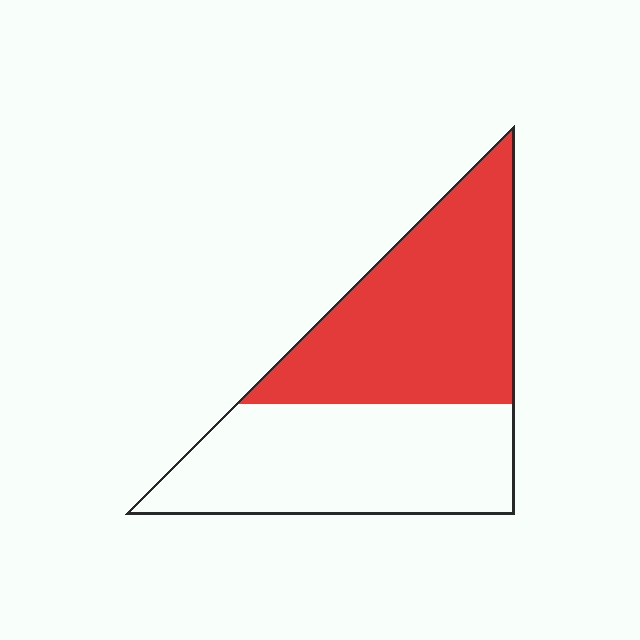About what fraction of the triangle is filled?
About one half (1/2).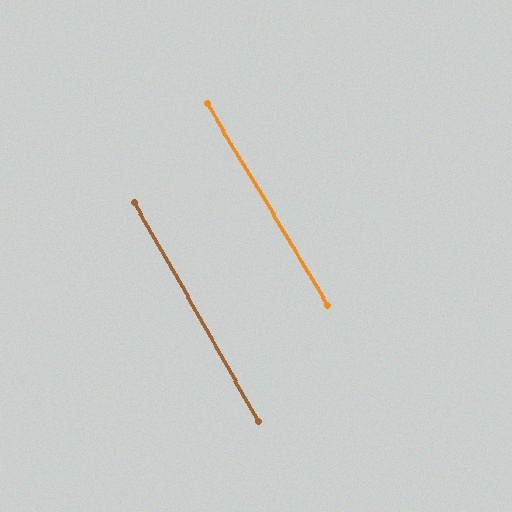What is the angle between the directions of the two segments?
Approximately 1 degree.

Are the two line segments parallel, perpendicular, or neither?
Parallel — their directions differ by only 1.3°.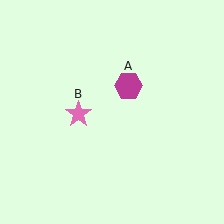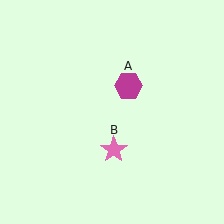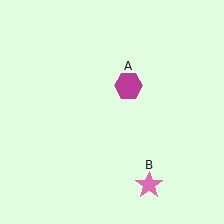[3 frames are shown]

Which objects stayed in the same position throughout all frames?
Magenta hexagon (object A) remained stationary.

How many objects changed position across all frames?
1 object changed position: pink star (object B).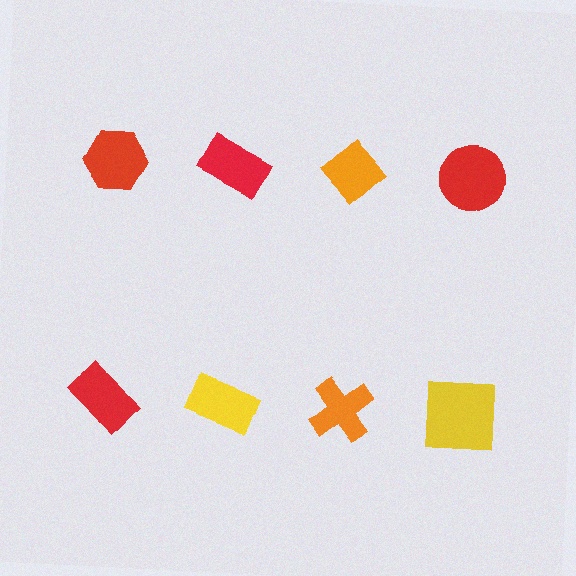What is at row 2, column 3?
An orange cross.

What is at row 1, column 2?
A red rectangle.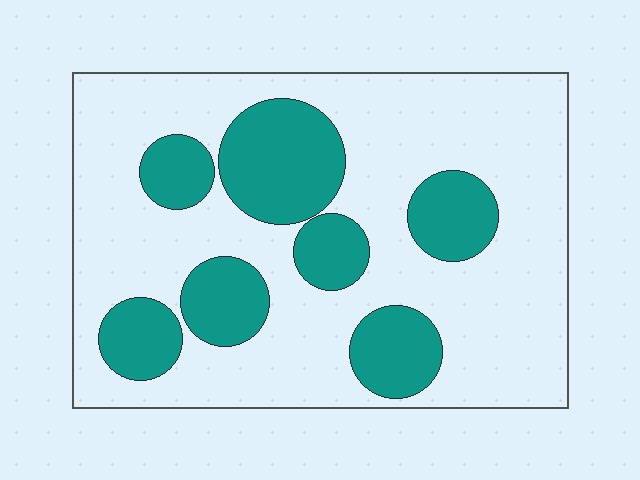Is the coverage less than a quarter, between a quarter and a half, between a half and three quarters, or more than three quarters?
Between a quarter and a half.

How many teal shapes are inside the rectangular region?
7.